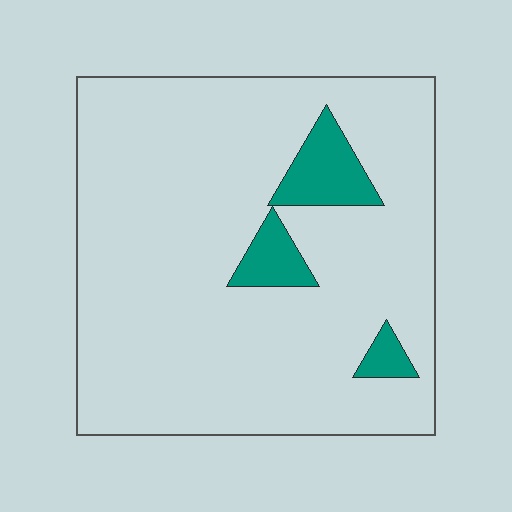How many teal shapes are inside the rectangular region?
3.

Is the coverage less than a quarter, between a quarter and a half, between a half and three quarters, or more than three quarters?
Less than a quarter.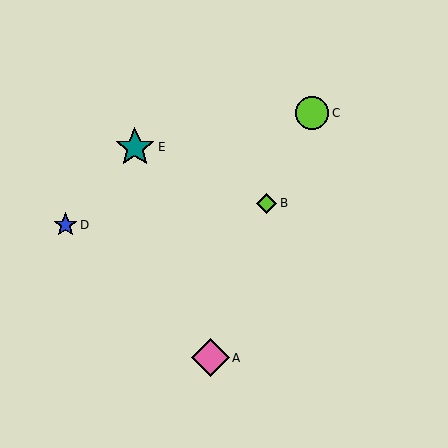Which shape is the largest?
The teal star (labeled E) is the largest.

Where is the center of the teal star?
The center of the teal star is at (135, 147).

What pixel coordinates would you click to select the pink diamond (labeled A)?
Click at (211, 358) to select the pink diamond A.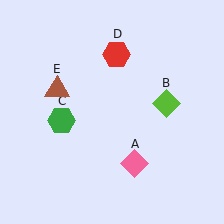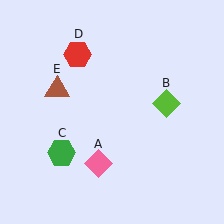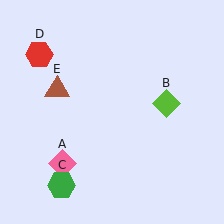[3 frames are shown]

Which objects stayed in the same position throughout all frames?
Lime diamond (object B) and brown triangle (object E) remained stationary.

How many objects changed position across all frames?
3 objects changed position: pink diamond (object A), green hexagon (object C), red hexagon (object D).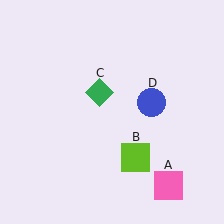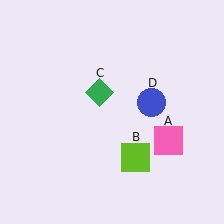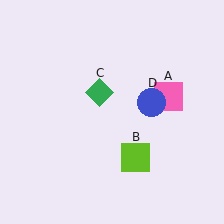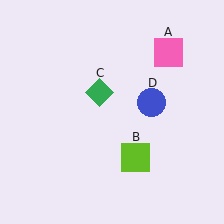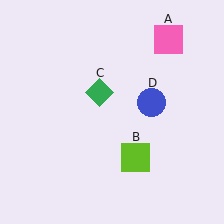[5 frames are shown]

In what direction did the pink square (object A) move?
The pink square (object A) moved up.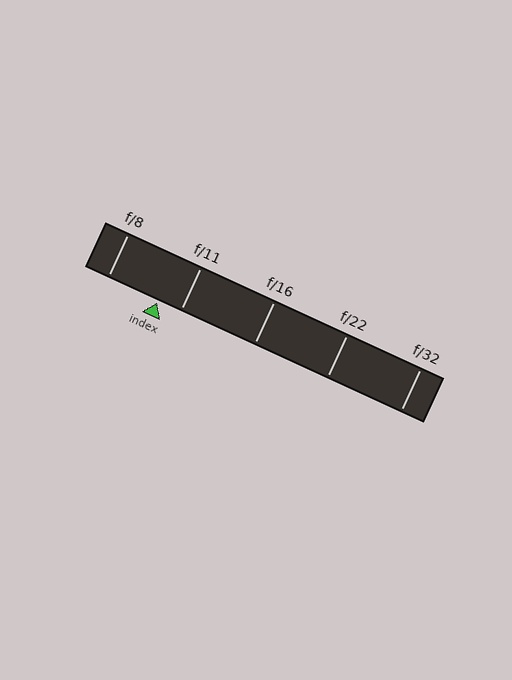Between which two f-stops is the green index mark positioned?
The index mark is between f/8 and f/11.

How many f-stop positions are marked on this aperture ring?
There are 5 f-stop positions marked.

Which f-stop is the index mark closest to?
The index mark is closest to f/11.